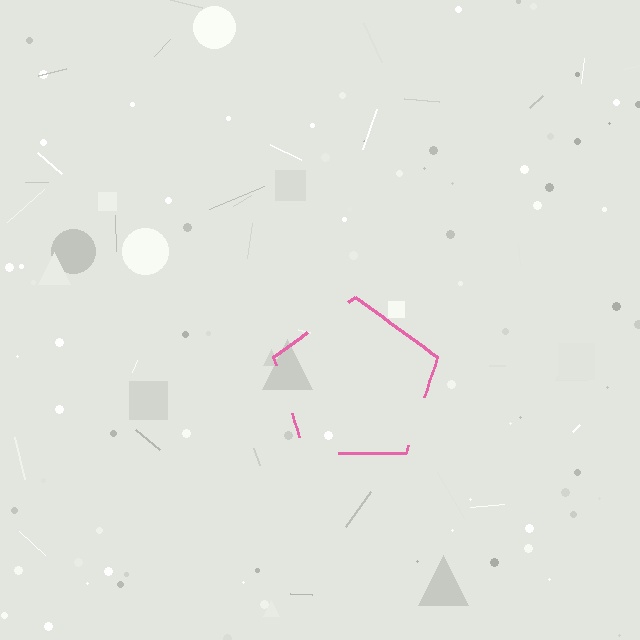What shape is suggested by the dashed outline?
The dashed outline suggests a pentagon.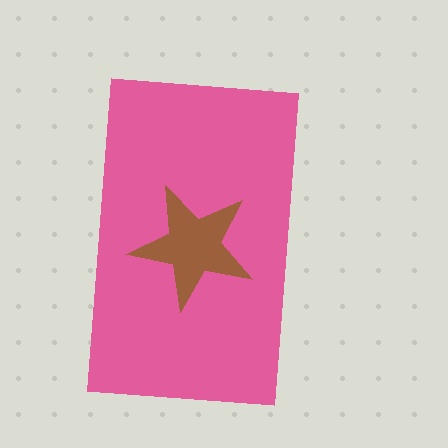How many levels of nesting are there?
2.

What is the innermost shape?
The brown star.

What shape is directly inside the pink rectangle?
The brown star.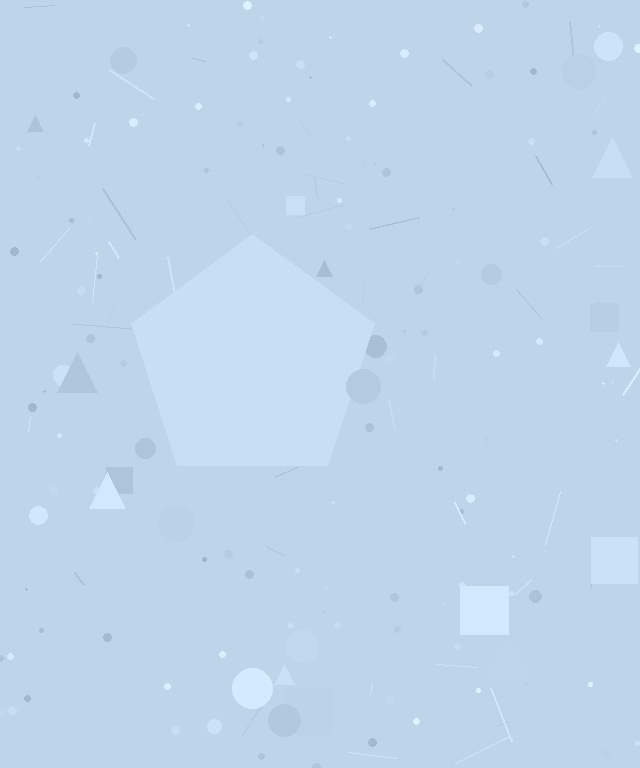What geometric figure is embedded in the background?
A pentagon is embedded in the background.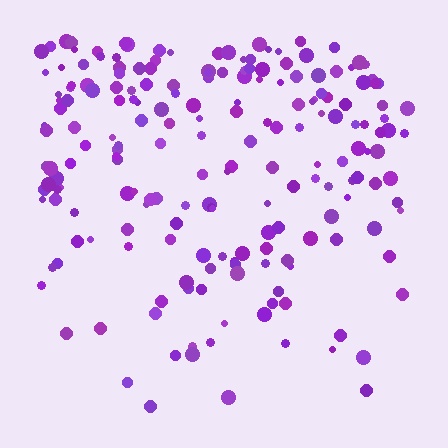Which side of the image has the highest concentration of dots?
The top.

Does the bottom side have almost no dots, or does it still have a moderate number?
Still a moderate number, just noticeably fewer than the top.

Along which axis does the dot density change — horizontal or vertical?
Vertical.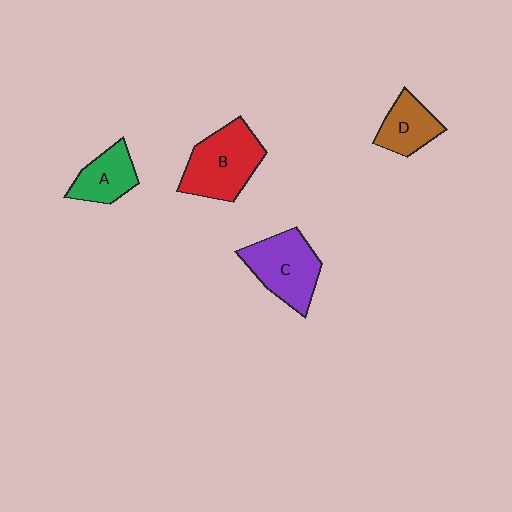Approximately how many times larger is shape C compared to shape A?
Approximately 1.5 times.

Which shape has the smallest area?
Shape D (brown).